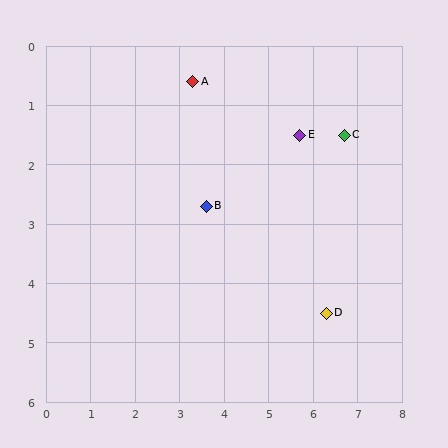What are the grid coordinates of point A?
Point A is at approximately (3.3, 0.6).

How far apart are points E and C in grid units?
Points E and C are about 1.0 grid units apart.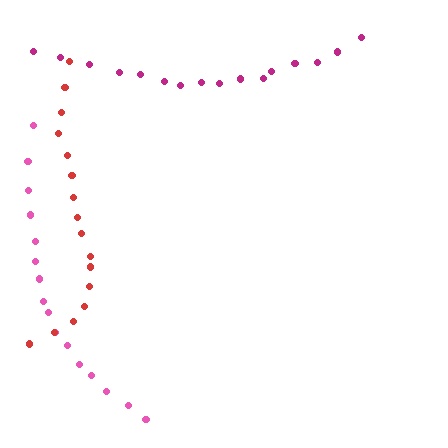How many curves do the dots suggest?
There are 3 distinct paths.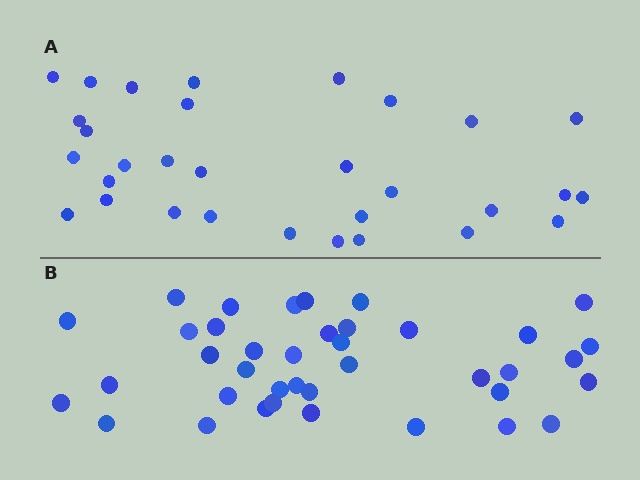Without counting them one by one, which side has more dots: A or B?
Region B (the bottom region) has more dots.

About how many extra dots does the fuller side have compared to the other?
Region B has roughly 8 or so more dots than region A.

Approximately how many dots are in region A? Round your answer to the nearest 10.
About 30 dots. (The exact count is 31, which rounds to 30.)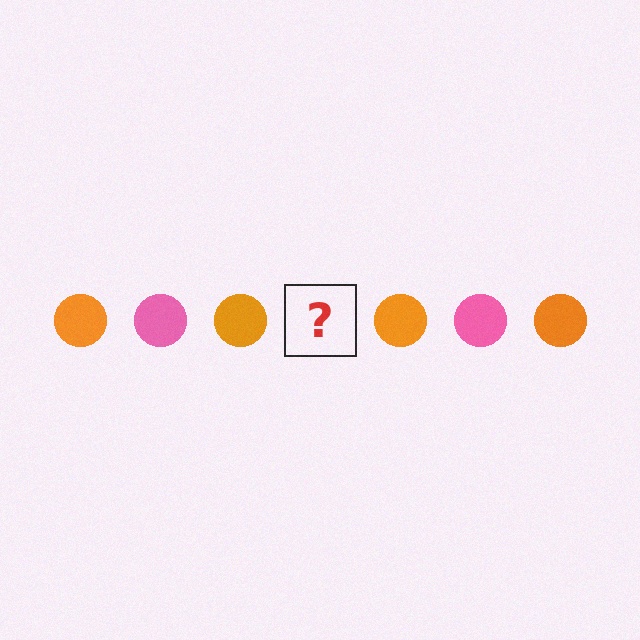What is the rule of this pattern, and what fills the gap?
The rule is that the pattern cycles through orange, pink circles. The gap should be filled with a pink circle.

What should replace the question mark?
The question mark should be replaced with a pink circle.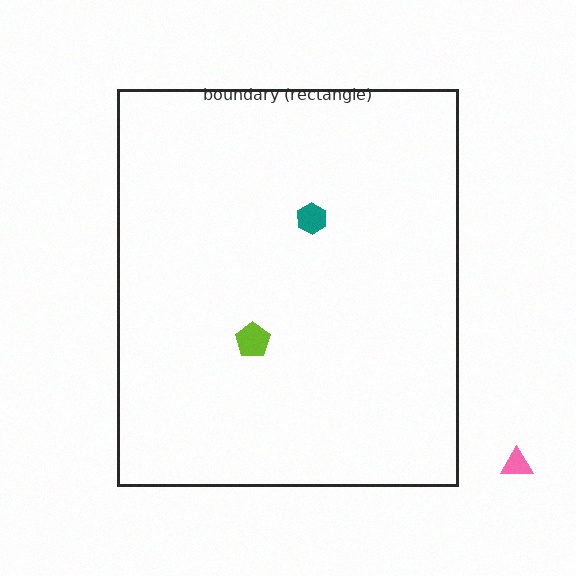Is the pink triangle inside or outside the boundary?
Outside.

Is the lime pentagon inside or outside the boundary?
Inside.